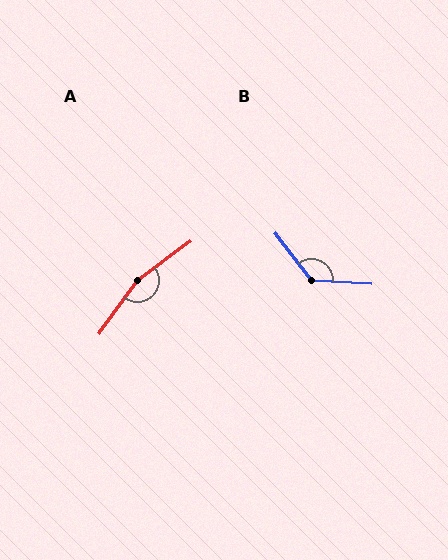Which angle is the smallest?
B, at approximately 131 degrees.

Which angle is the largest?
A, at approximately 162 degrees.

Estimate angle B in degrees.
Approximately 131 degrees.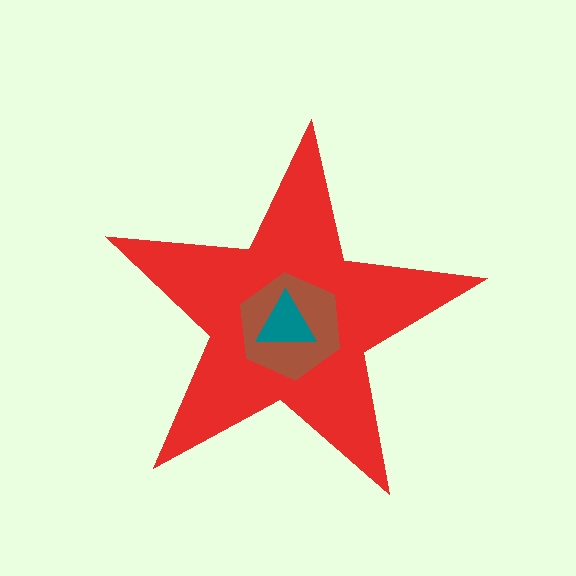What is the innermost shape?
The teal triangle.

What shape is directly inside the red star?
The brown hexagon.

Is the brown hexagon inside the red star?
Yes.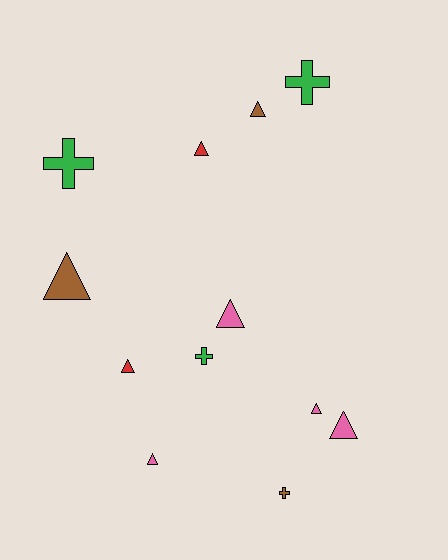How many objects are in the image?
There are 12 objects.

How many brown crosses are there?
There is 1 brown cross.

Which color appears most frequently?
Pink, with 4 objects.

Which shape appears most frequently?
Triangle, with 8 objects.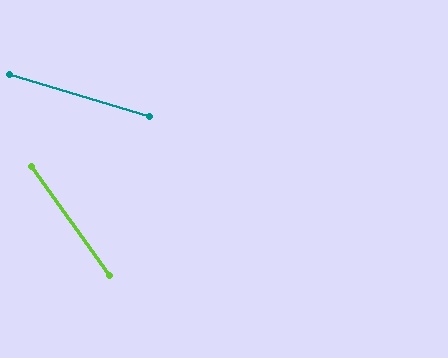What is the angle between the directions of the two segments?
Approximately 38 degrees.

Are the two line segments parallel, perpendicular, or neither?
Neither parallel nor perpendicular — they differ by about 38°.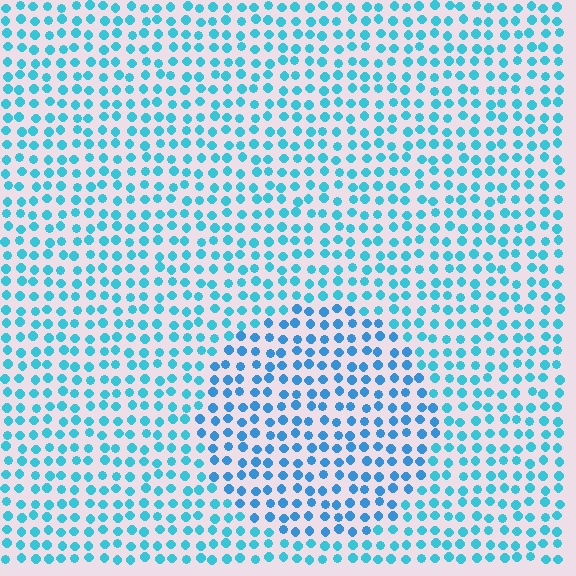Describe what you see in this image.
The image is filled with small cyan elements in a uniform arrangement. A circle-shaped region is visible where the elements are tinted to a slightly different hue, forming a subtle color boundary.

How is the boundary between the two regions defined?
The boundary is defined purely by a slight shift in hue (about 20 degrees). Spacing, size, and orientation are identical on both sides.